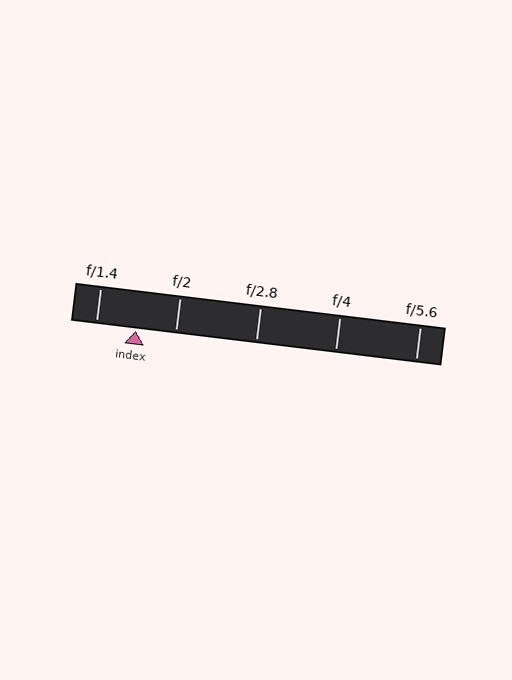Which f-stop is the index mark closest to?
The index mark is closest to f/2.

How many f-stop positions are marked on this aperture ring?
There are 5 f-stop positions marked.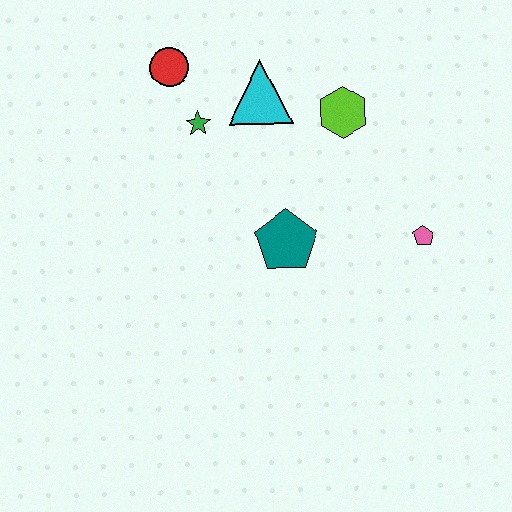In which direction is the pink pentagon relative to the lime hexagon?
The pink pentagon is below the lime hexagon.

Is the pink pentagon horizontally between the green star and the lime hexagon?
No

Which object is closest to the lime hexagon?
The cyan triangle is closest to the lime hexagon.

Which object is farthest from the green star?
The pink pentagon is farthest from the green star.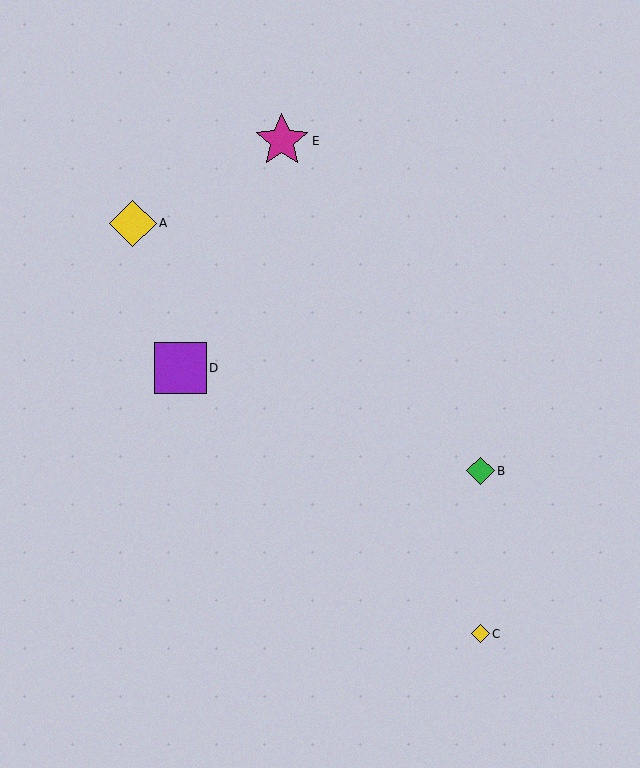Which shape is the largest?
The magenta star (labeled E) is the largest.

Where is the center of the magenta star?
The center of the magenta star is at (282, 141).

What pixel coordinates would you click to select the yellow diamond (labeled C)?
Click at (480, 634) to select the yellow diamond C.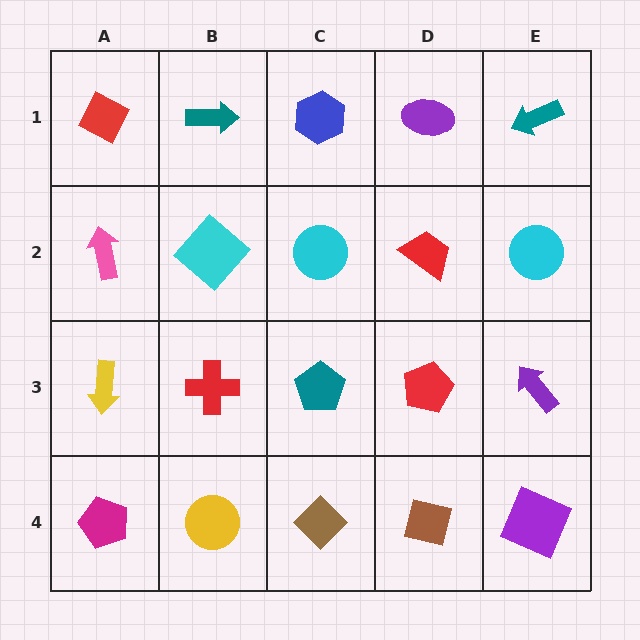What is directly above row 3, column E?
A cyan circle.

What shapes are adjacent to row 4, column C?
A teal pentagon (row 3, column C), a yellow circle (row 4, column B), a brown square (row 4, column D).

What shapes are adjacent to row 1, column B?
A cyan diamond (row 2, column B), a red diamond (row 1, column A), a blue hexagon (row 1, column C).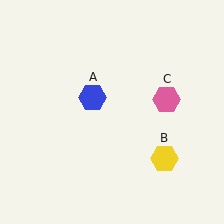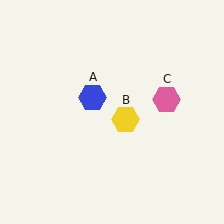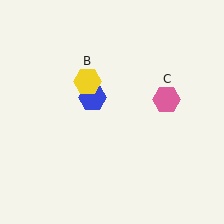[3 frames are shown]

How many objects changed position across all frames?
1 object changed position: yellow hexagon (object B).